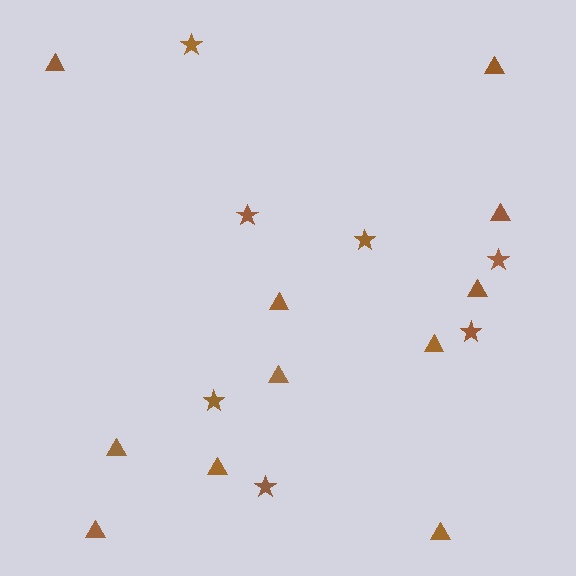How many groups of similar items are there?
There are 2 groups: one group of triangles (11) and one group of stars (7).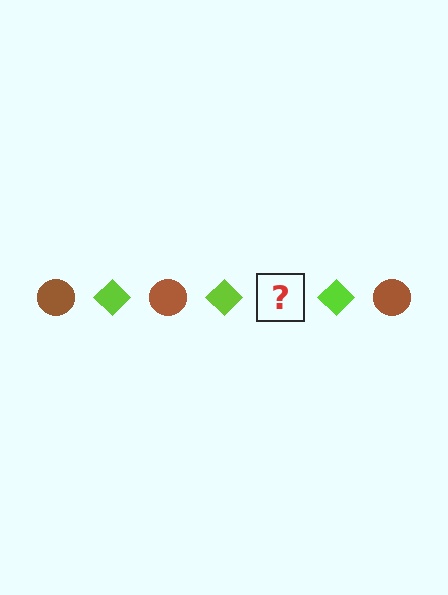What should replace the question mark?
The question mark should be replaced with a brown circle.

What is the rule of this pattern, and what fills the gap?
The rule is that the pattern alternates between brown circle and lime diamond. The gap should be filled with a brown circle.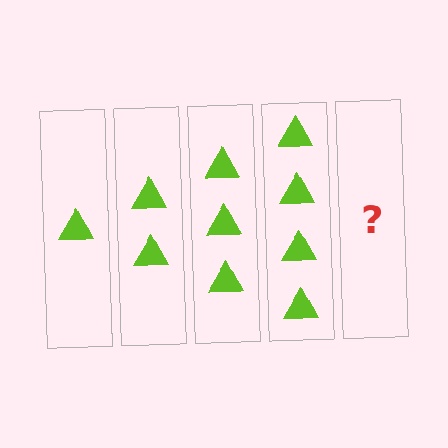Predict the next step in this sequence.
The next step is 5 triangles.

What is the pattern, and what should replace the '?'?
The pattern is that each step adds one more triangle. The '?' should be 5 triangles.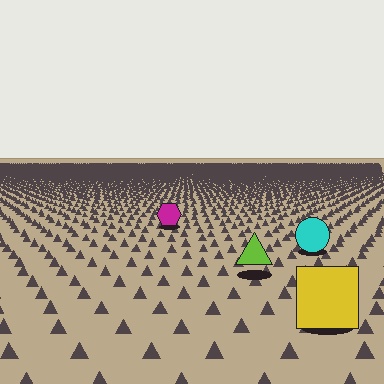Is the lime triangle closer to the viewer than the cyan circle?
Yes. The lime triangle is closer — you can tell from the texture gradient: the ground texture is coarser near it.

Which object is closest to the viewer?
The yellow square is closest. The texture marks near it are larger and more spread out.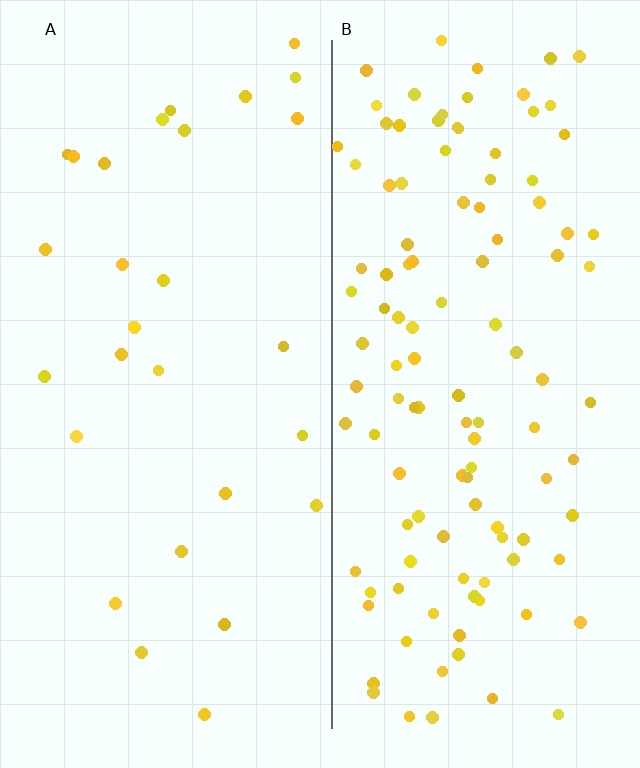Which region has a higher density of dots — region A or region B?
B (the right).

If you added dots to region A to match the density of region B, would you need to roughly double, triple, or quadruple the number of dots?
Approximately quadruple.